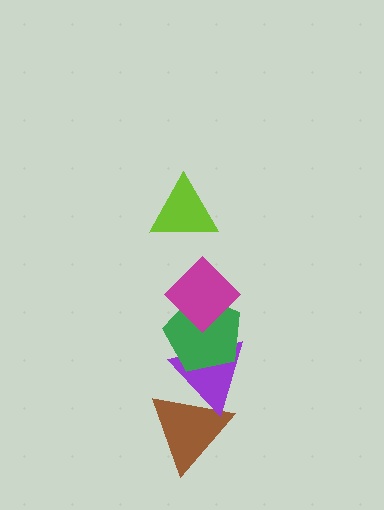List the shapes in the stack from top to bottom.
From top to bottom: the lime triangle, the magenta diamond, the green pentagon, the purple triangle, the brown triangle.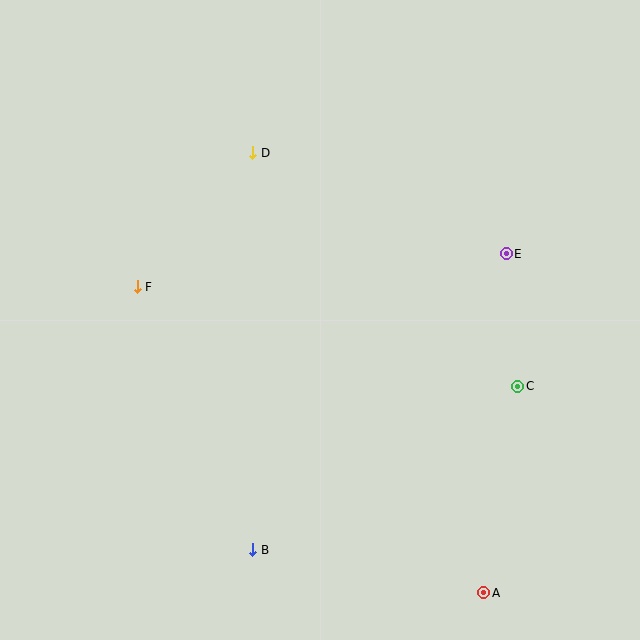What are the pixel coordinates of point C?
Point C is at (518, 386).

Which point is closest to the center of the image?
Point D at (253, 153) is closest to the center.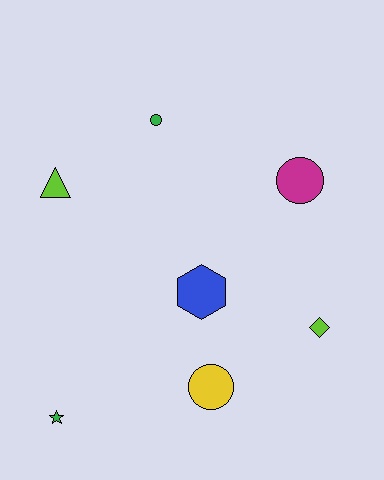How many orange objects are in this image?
There are no orange objects.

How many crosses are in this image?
There are no crosses.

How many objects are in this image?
There are 7 objects.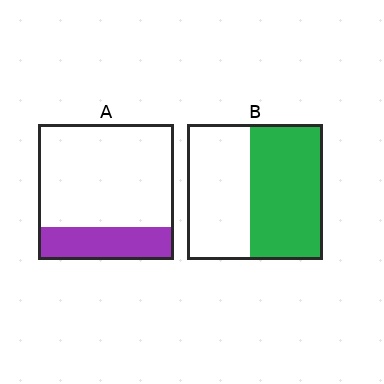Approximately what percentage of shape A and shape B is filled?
A is approximately 25% and B is approximately 55%.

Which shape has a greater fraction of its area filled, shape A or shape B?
Shape B.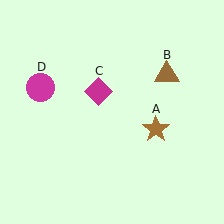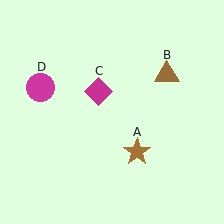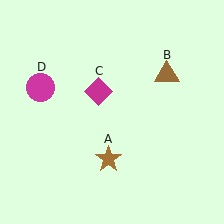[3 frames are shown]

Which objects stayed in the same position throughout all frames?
Brown triangle (object B) and magenta diamond (object C) and magenta circle (object D) remained stationary.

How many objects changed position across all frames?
1 object changed position: brown star (object A).